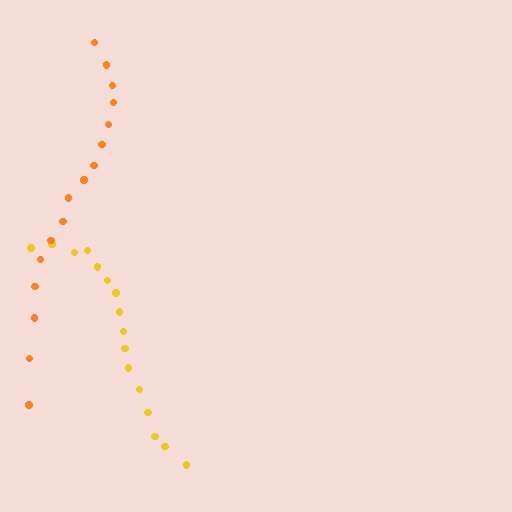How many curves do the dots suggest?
There are 2 distinct paths.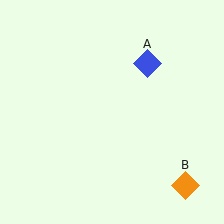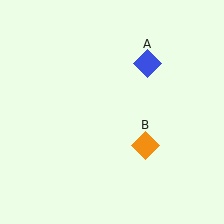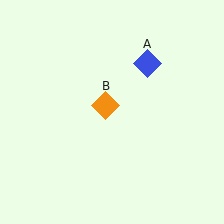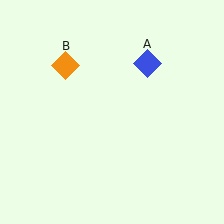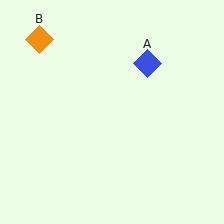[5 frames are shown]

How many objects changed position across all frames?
1 object changed position: orange diamond (object B).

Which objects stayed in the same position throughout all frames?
Blue diamond (object A) remained stationary.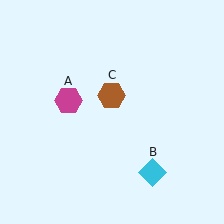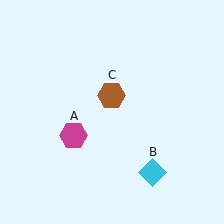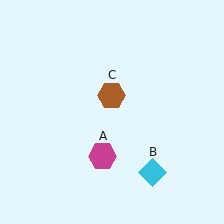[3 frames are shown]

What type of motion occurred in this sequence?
The magenta hexagon (object A) rotated counterclockwise around the center of the scene.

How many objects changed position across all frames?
1 object changed position: magenta hexagon (object A).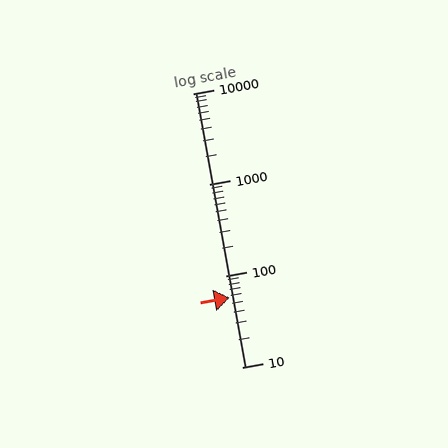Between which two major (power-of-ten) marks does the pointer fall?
The pointer is between 10 and 100.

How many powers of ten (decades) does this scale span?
The scale spans 3 decades, from 10 to 10000.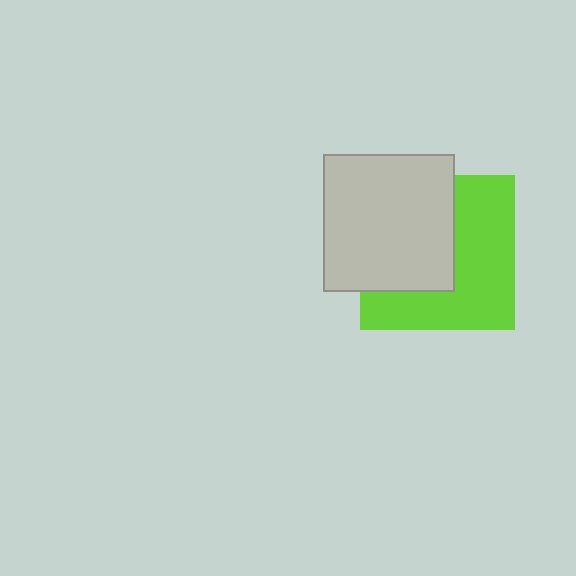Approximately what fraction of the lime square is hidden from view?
Roughly 46% of the lime square is hidden behind the light gray rectangle.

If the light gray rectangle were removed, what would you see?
You would see the complete lime square.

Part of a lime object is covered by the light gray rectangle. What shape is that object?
It is a square.